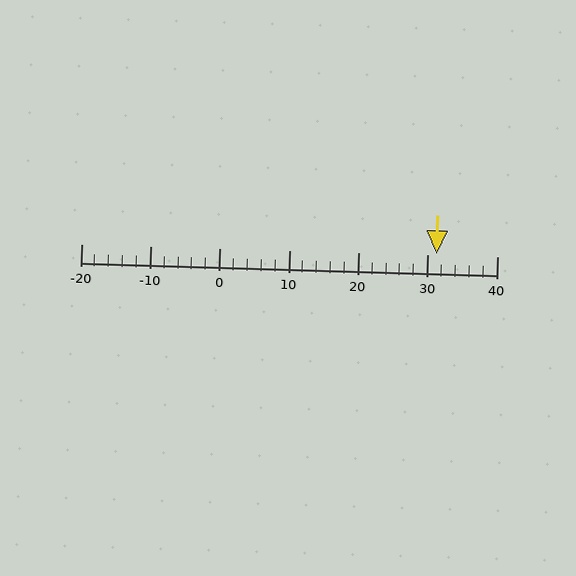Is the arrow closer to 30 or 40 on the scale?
The arrow is closer to 30.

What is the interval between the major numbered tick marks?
The major tick marks are spaced 10 units apart.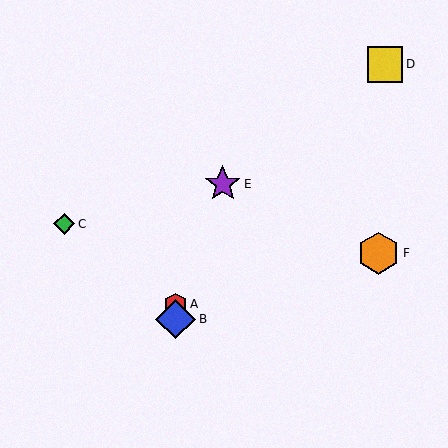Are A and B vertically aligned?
Yes, both are at x≈176.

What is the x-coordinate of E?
Object E is at x≈223.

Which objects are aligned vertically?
Objects A, B are aligned vertically.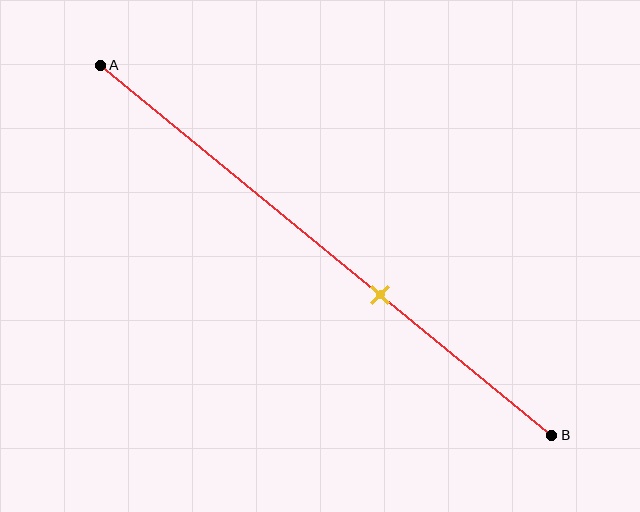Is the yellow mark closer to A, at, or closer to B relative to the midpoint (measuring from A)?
The yellow mark is closer to point B than the midpoint of segment AB.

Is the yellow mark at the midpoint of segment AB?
No, the mark is at about 60% from A, not at the 50% midpoint.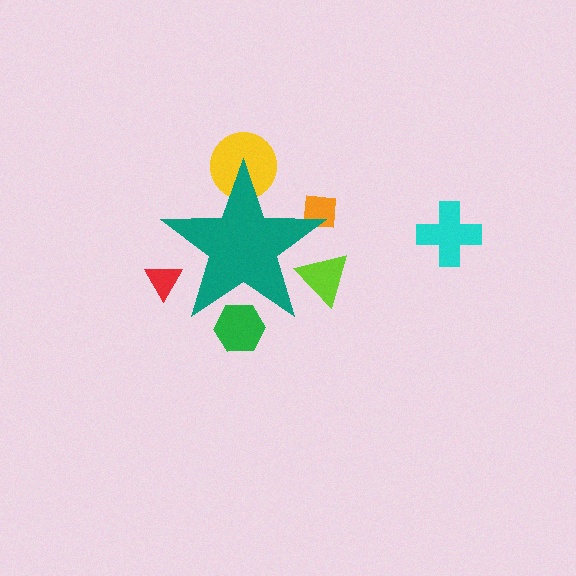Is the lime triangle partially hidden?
Yes, the lime triangle is partially hidden behind the teal star.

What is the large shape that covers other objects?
A teal star.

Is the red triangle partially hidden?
Yes, the red triangle is partially hidden behind the teal star.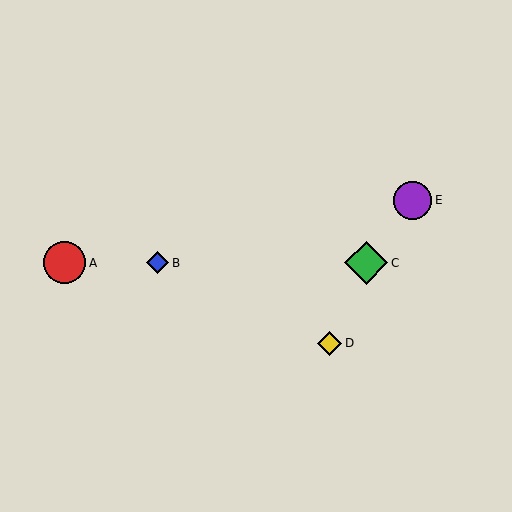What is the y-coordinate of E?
Object E is at y≈200.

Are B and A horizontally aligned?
Yes, both are at y≈263.